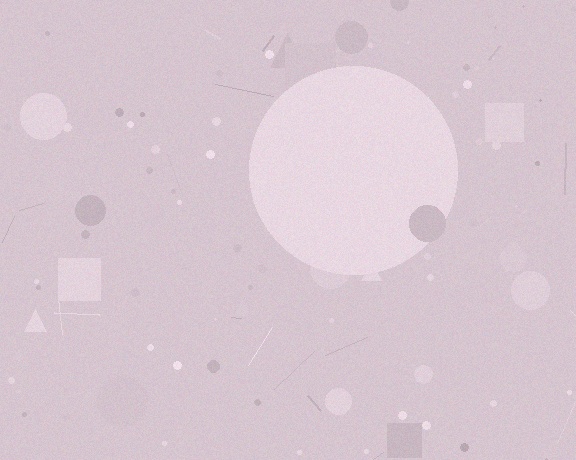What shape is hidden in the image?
A circle is hidden in the image.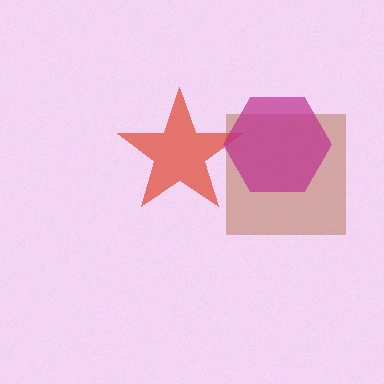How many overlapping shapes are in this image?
There are 3 overlapping shapes in the image.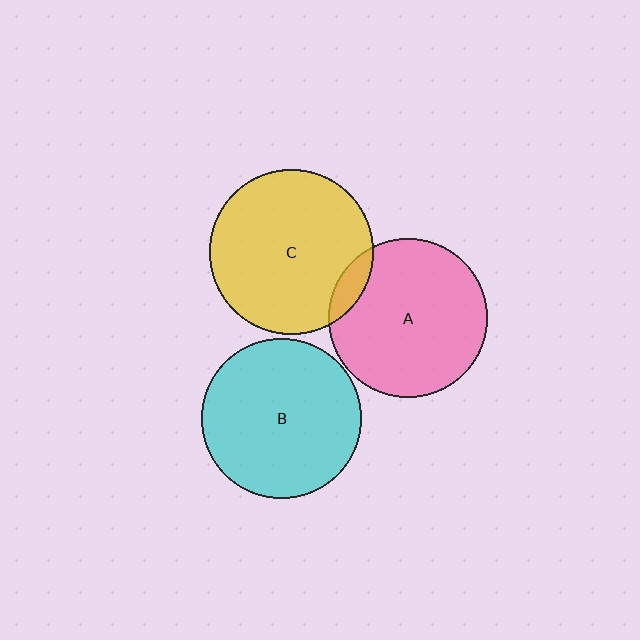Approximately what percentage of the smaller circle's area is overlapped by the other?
Approximately 10%.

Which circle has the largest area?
Circle C (yellow).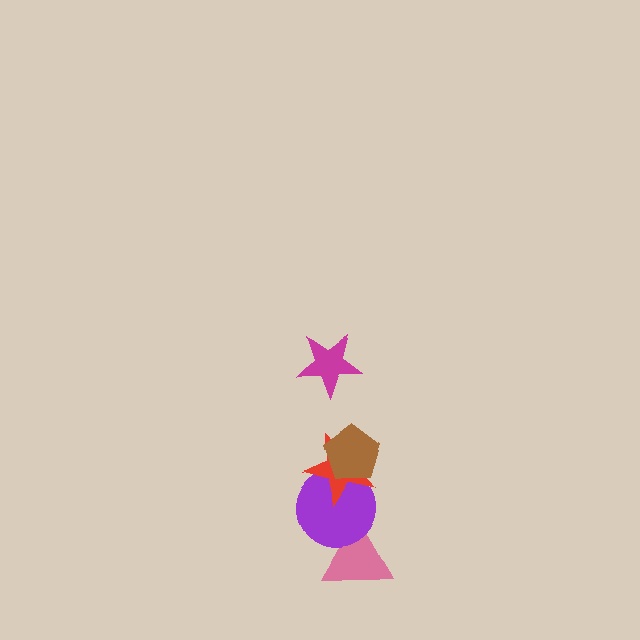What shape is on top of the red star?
The brown pentagon is on top of the red star.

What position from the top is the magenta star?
The magenta star is 1st from the top.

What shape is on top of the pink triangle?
The purple circle is on top of the pink triangle.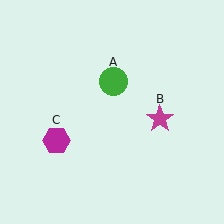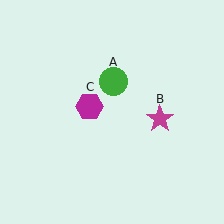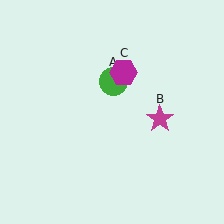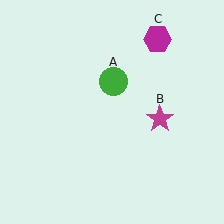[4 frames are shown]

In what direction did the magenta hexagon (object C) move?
The magenta hexagon (object C) moved up and to the right.